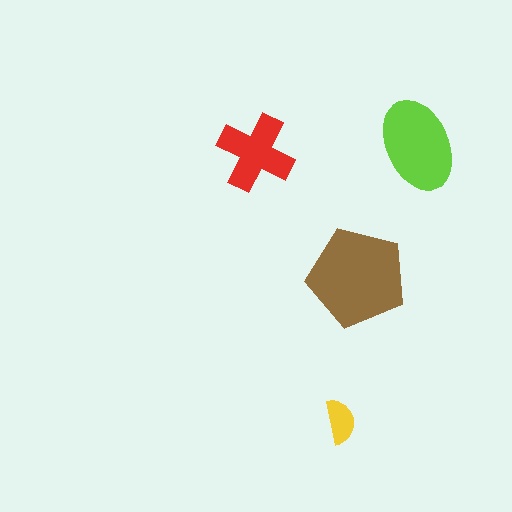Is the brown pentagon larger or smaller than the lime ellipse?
Larger.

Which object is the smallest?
The yellow semicircle.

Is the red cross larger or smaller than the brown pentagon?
Smaller.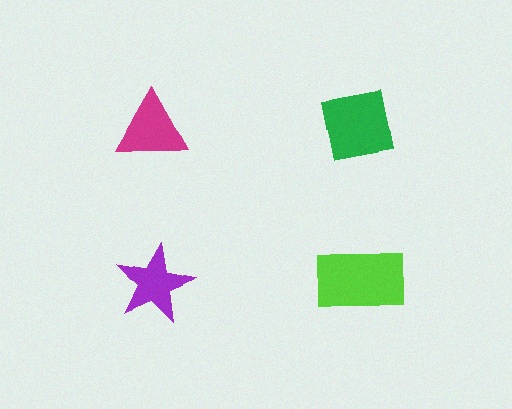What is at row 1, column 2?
A green square.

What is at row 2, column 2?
A lime rectangle.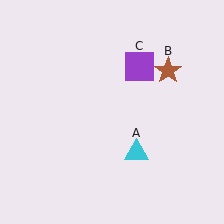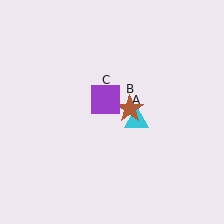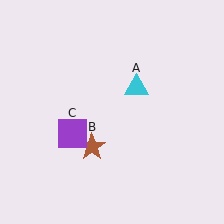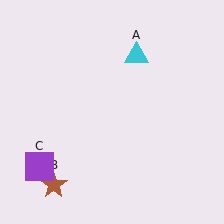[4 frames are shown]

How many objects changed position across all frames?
3 objects changed position: cyan triangle (object A), brown star (object B), purple square (object C).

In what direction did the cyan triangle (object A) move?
The cyan triangle (object A) moved up.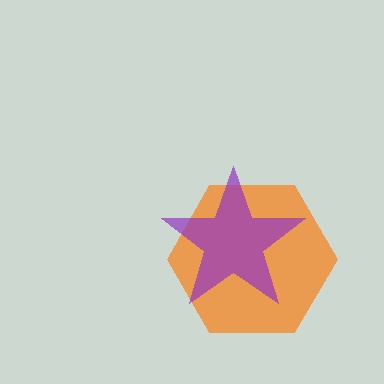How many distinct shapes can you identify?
There are 2 distinct shapes: an orange hexagon, a purple star.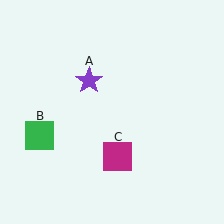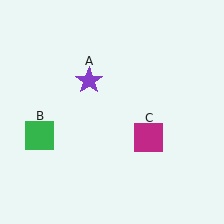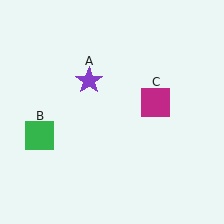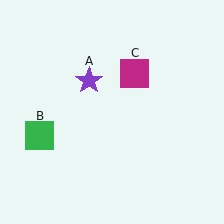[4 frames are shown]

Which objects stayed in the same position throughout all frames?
Purple star (object A) and green square (object B) remained stationary.